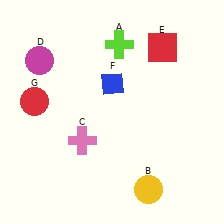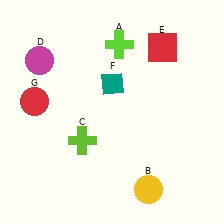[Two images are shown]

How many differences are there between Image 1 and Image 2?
There are 2 differences between the two images.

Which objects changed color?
C changed from pink to lime. F changed from blue to teal.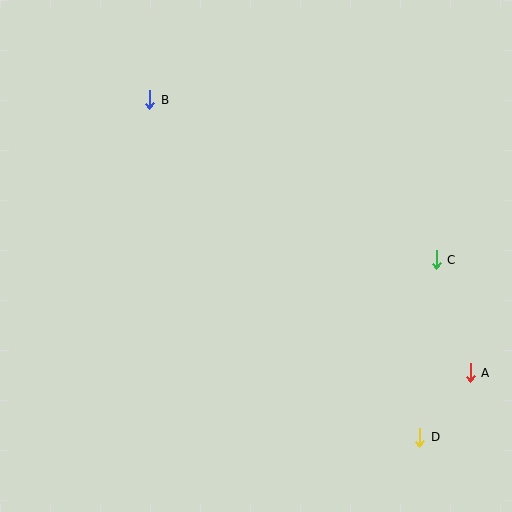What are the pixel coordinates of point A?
Point A is at (470, 373).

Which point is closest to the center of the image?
Point C at (436, 260) is closest to the center.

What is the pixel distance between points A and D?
The distance between A and D is 82 pixels.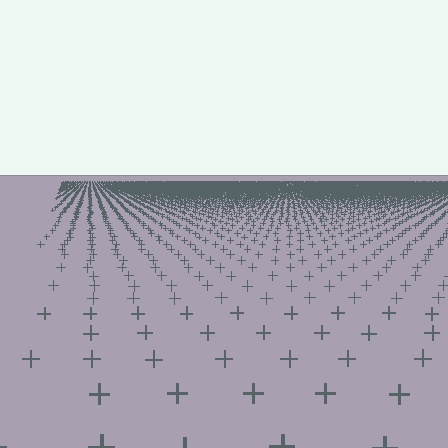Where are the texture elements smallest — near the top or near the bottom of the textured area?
Near the top.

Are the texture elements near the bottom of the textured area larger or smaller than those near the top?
Larger. Near the bottom, elements are closer to the viewer and appear at a bigger on-screen size.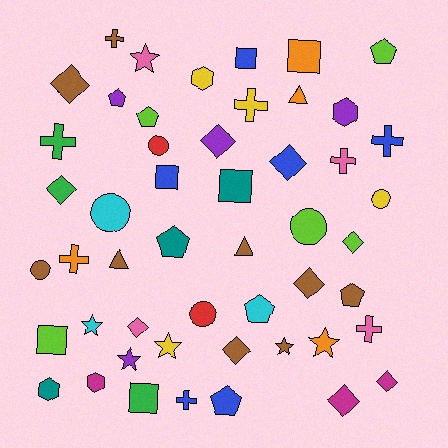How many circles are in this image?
There are 6 circles.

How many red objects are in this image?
There are 2 red objects.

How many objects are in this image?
There are 50 objects.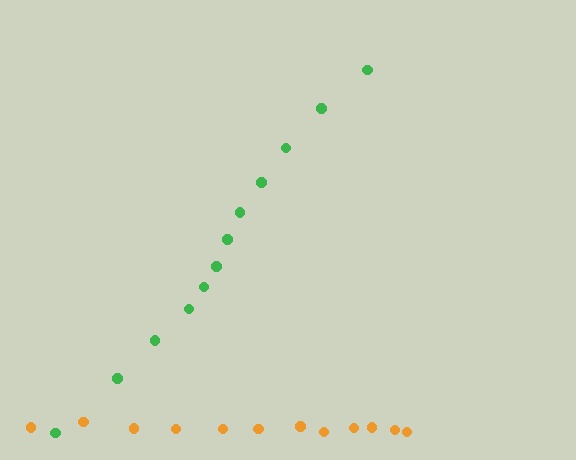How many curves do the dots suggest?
There are 2 distinct paths.